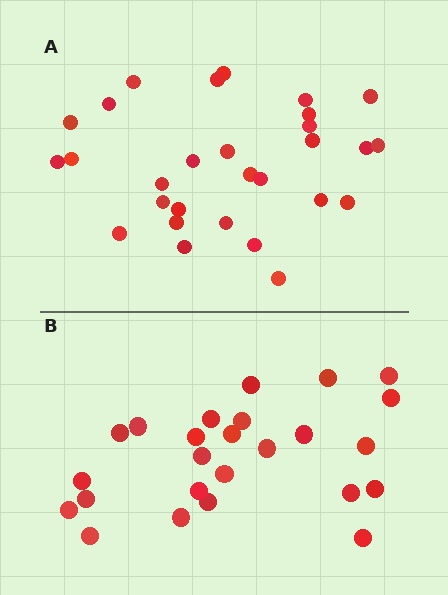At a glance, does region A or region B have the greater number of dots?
Region A (the top region) has more dots.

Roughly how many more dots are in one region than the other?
Region A has about 4 more dots than region B.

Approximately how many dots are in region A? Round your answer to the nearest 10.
About 30 dots. (The exact count is 29, which rounds to 30.)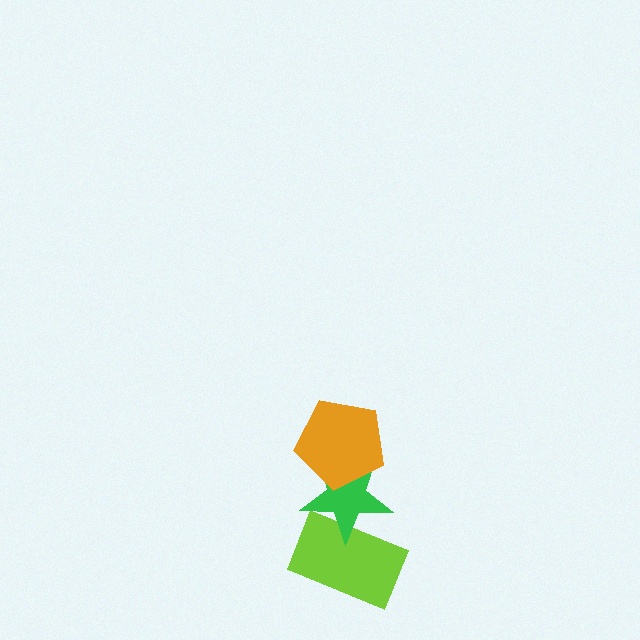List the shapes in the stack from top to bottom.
From top to bottom: the orange pentagon, the green star, the lime rectangle.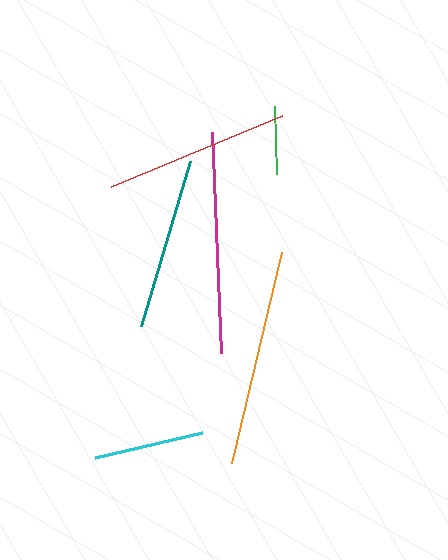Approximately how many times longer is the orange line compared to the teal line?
The orange line is approximately 1.3 times the length of the teal line.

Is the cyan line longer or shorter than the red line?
The red line is longer than the cyan line.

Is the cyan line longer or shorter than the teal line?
The teal line is longer than the cyan line.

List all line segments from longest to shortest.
From longest to shortest: magenta, orange, red, teal, cyan, green.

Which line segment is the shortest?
The green line is the shortest at approximately 68 pixels.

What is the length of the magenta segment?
The magenta segment is approximately 221 pixels long.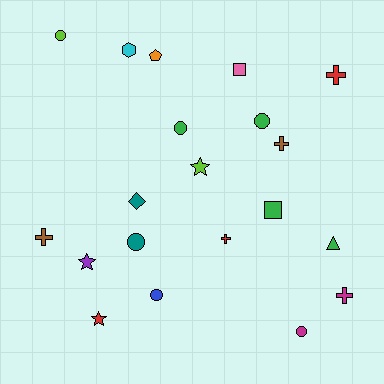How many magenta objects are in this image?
There are 2 magenta objects.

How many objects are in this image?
There are 20 objects.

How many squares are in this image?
There are 2 squares.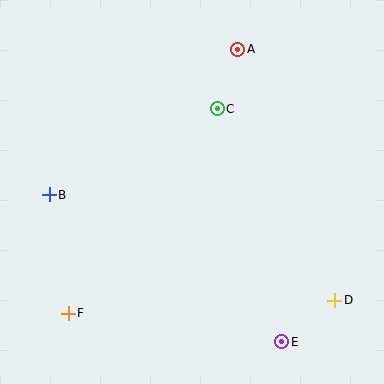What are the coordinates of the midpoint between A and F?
The midpoint between A and F is at (153, 181).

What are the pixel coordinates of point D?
Point D is at (335, 300).